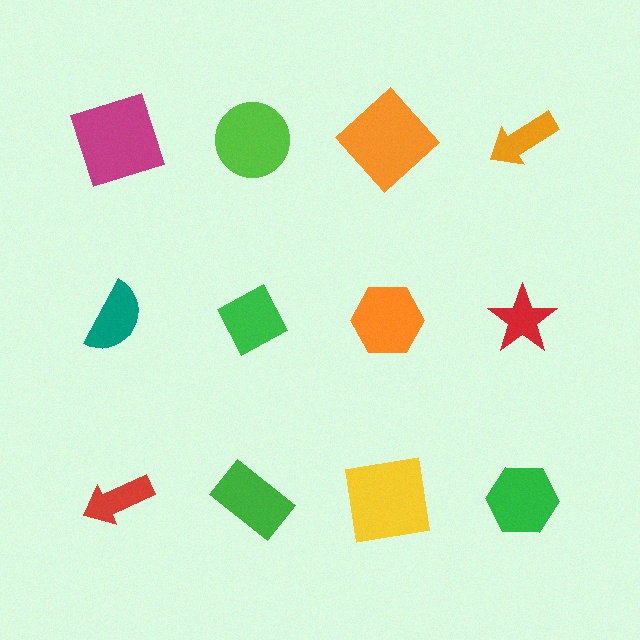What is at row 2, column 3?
An orange hexagon.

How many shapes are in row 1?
4 shapes.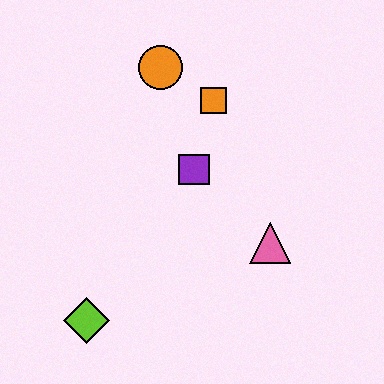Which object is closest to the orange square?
The orange circle is closest to the orange square.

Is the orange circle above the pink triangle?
Yes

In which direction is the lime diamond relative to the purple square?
The lime diamond is below the purple square.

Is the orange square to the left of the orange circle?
No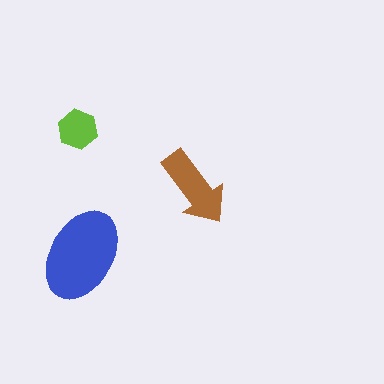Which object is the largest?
The blue ellipse.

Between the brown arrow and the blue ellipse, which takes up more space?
The blue ellipse.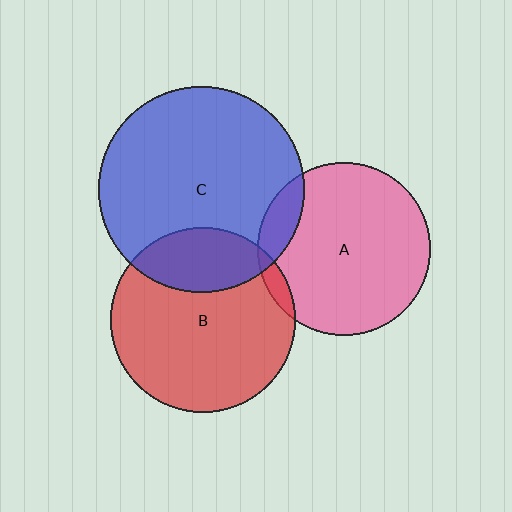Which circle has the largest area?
Circle C (blue).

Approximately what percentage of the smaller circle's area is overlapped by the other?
Approximately 25%.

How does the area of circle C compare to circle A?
Approximately 1.4 times.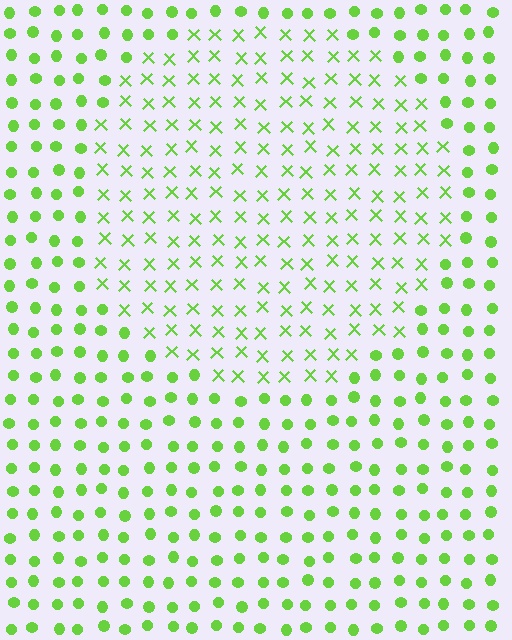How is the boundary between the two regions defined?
The boundary is defined by a change in element shape: X marks inside vs. circles outside. All elements share the same color and spacing.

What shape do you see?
I see a circle.